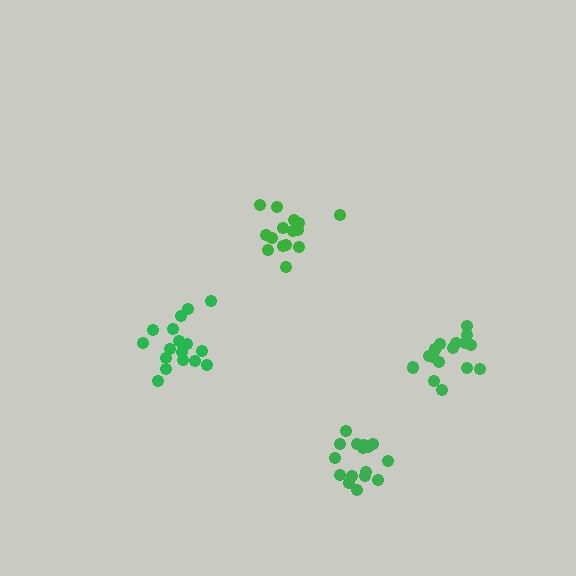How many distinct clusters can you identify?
There are 4 distinct clusters.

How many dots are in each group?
Group 1: 17 dots, Group 2: 15 dots, Group 3: 16 dots, Group 4: 17 dots (65 total).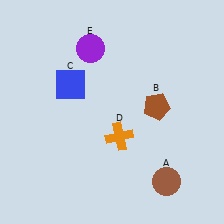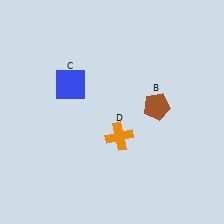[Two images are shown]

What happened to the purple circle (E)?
The purple circle (E) was removed in Image 2. It was in the top-left area of Image 1.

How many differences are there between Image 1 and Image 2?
There are 2 differences between the two images.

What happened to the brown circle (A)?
The brown circle (A) was removed in Image 2. It was in the bottom-right area of Image 1.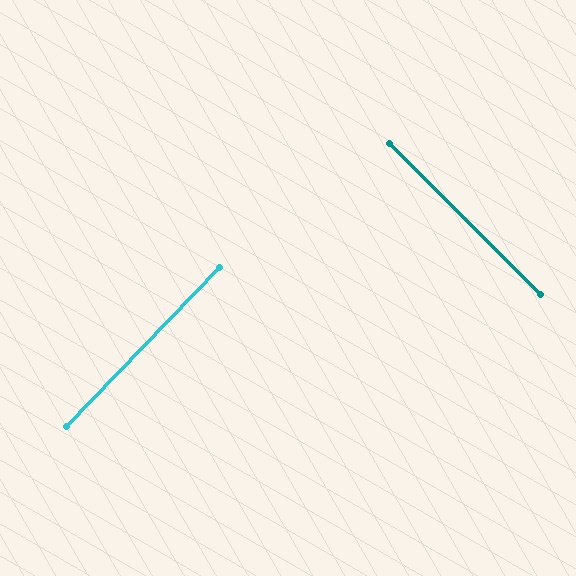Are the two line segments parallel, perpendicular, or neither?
Perpendicular — they meet at approximately 89°.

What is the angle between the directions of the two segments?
Approximately 89 degrees.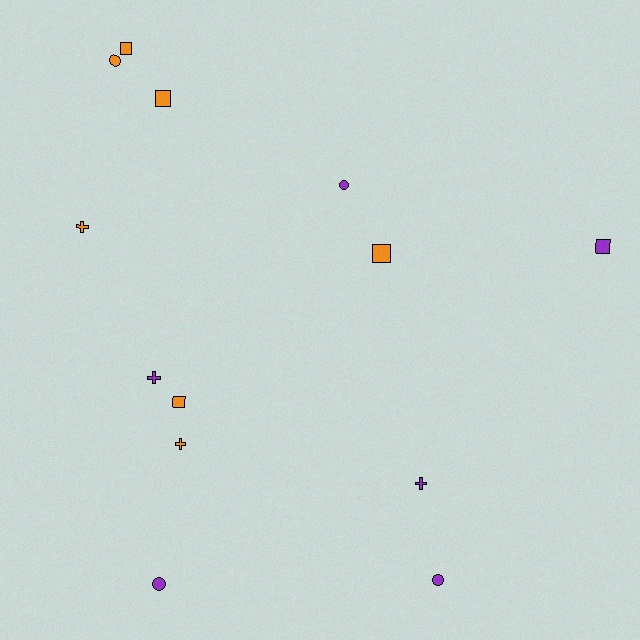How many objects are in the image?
There are 13 objects.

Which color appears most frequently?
Orange, with 7 objects.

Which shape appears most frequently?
Square, with 5 objects.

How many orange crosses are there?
There are 2 orange crosses.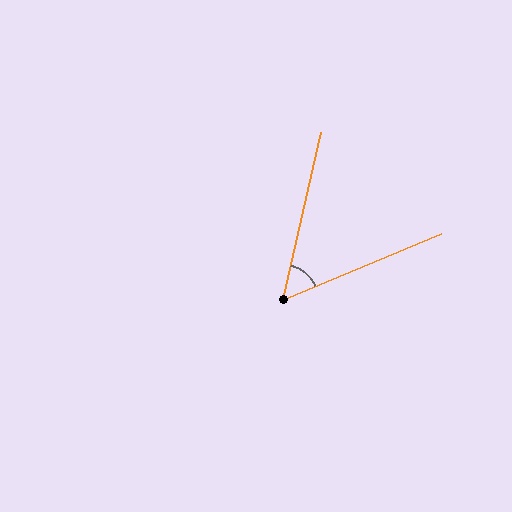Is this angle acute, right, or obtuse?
It is acute.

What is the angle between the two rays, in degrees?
Approximately 54 degrees.